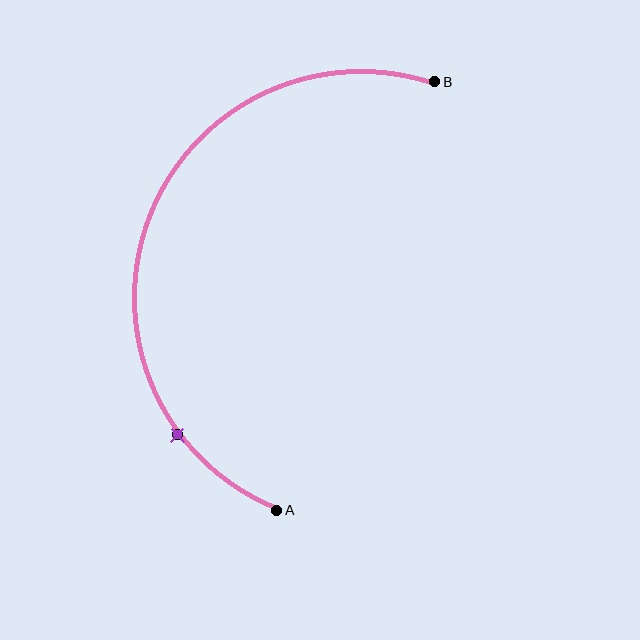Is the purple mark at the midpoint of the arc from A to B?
No. The purple mark lies on the arc but is closer to endpoint A. The arc midpoint would be at the point on the curve equidistant along the arc from both A and B.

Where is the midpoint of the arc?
The arc midpoint is the point on the curve farthest from the straight line joining A and B. It sits to the left of that line.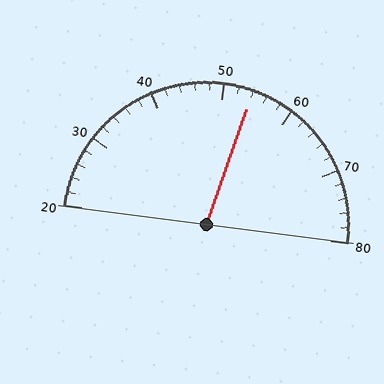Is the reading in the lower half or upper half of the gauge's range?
The reading is in the upper half of the range (20 to 80).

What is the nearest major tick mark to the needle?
The nearest major tick mark is 50.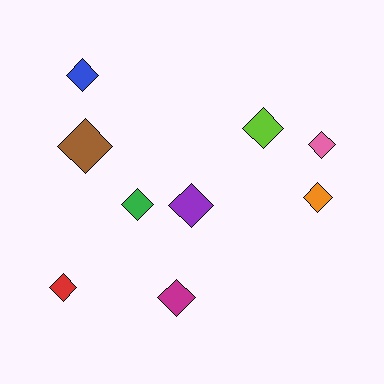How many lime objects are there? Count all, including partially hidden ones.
There is 1 lime object.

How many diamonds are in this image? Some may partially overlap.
There are 9 diamonds.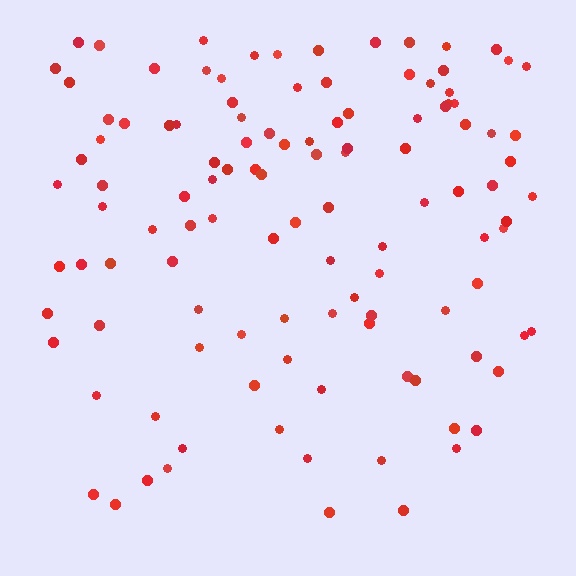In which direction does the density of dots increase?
From bottom to top, with the top side densest.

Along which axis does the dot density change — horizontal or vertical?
Vertical.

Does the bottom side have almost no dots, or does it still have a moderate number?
Still a moderate number, just noticeably fewer than the top.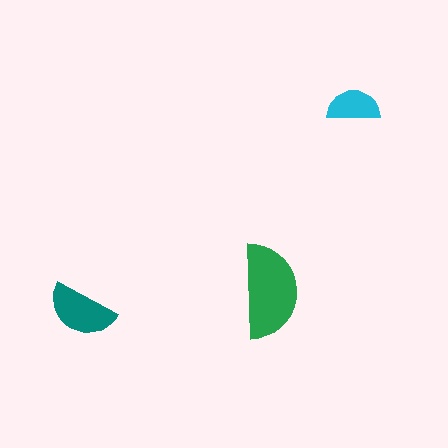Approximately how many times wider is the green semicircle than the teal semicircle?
About 1.5 times wider.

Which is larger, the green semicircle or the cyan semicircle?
The green one.